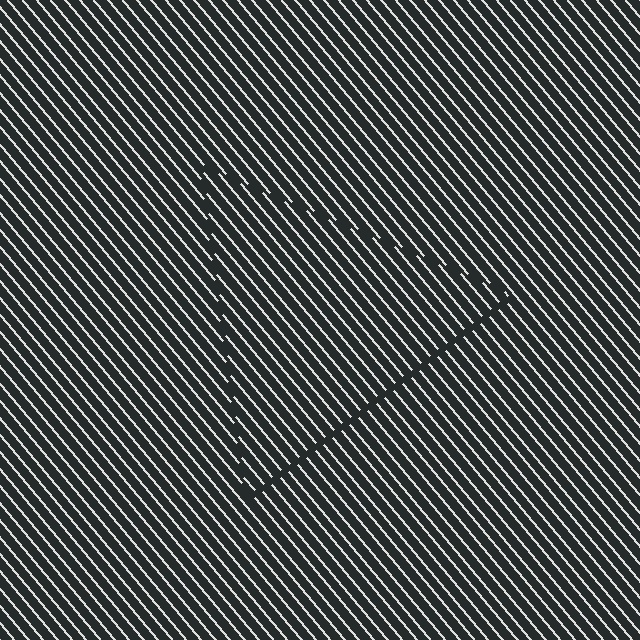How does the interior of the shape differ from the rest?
The interior of the shape contains the same grating, shifted by half a period — the contour is defined by the phase discontinuity where line-ends from the inner and outer gratings abut.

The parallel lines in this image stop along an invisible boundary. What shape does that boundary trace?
An illusory triangle. The interior of the shape contains the same grating, shifted by half a period — the contour is defined by the phase discontinuity where line-ends from the inner and outer gratings abut.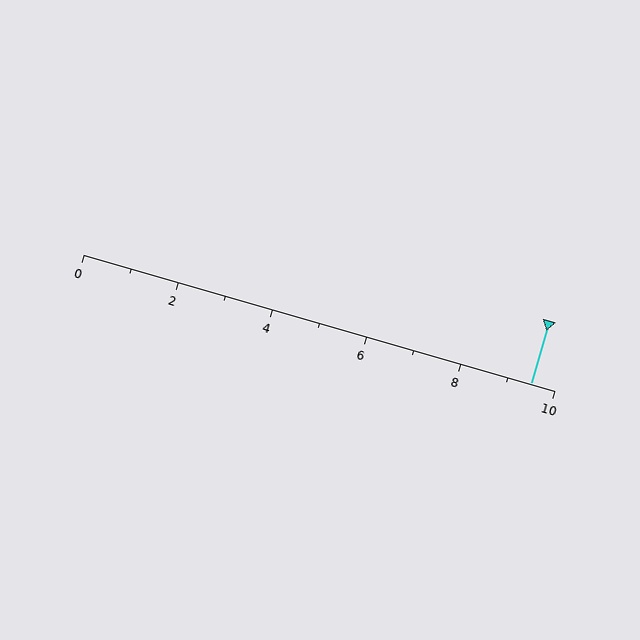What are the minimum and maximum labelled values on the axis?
The axis runs from 0 to 10.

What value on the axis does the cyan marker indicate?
The marker indicates approximately 9.5.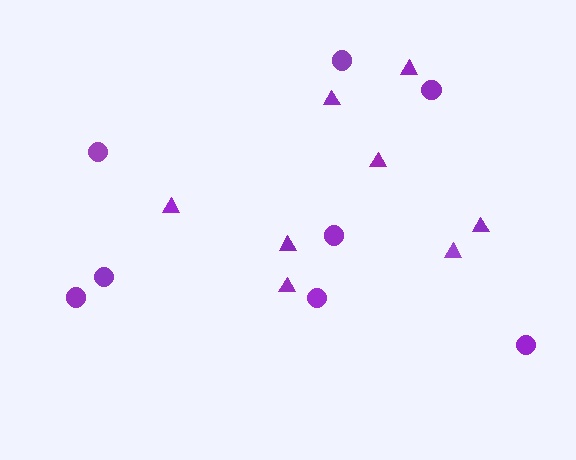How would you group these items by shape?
There are 2 groups: one group of circles (8) and one group of triangles (8).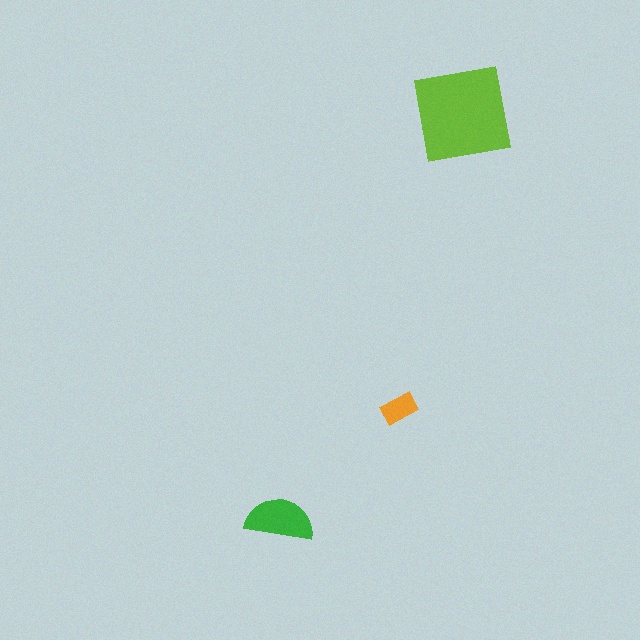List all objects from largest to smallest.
The lime square, the green semicircle, the orange rectangle.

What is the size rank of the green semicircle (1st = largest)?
2nd.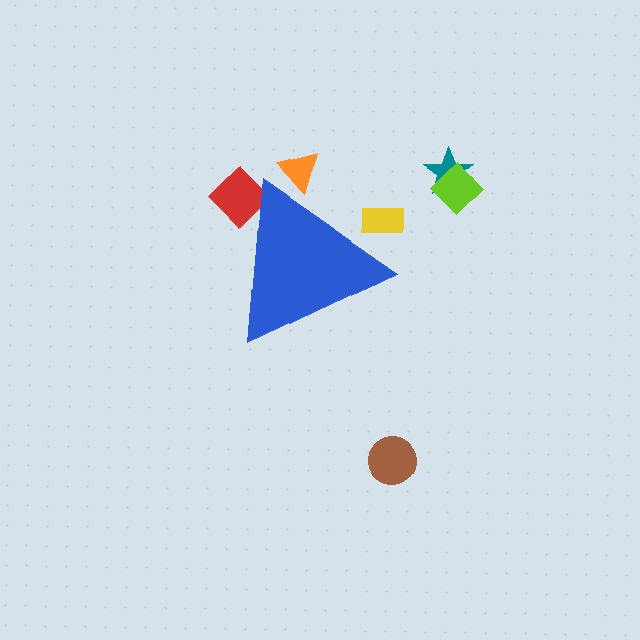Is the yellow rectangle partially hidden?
Yes, the yellow rectangle is partially hidden behind the blue triangle.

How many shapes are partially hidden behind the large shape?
3 shapes are partially hidden.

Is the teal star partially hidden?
No, the teal star is fully visible.